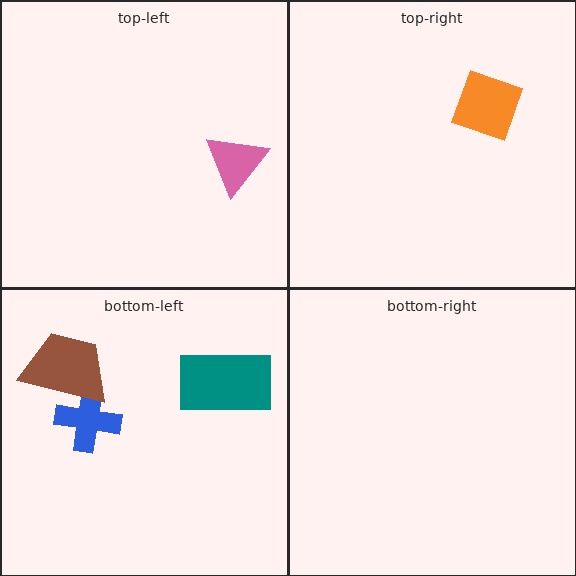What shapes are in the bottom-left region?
The teal rectangle, the blue cross, the brown trapezoid.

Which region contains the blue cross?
The bottom-left region.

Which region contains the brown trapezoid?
The bottom-left region.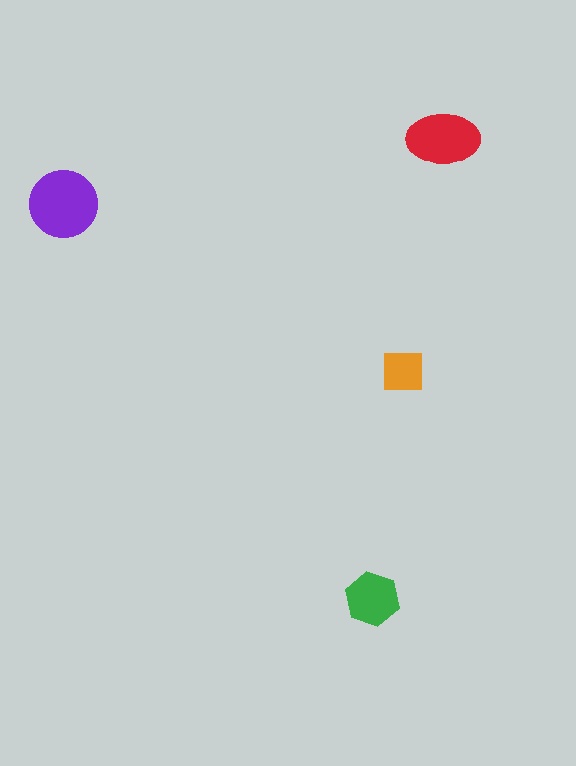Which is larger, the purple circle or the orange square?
The purple circle.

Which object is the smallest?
The orange square.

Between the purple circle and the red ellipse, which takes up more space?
The purple circle.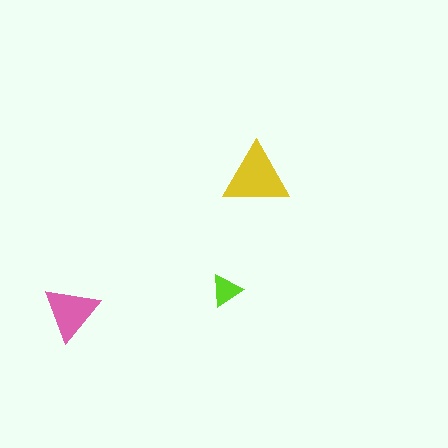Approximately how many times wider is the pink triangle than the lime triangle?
About 1.5 times wider.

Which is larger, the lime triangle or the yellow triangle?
The yellow one.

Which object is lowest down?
The pink triangle is bottommost.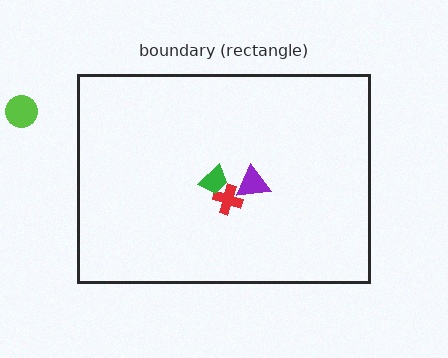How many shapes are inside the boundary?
3 inside, 1 outside.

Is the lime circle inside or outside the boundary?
Outside.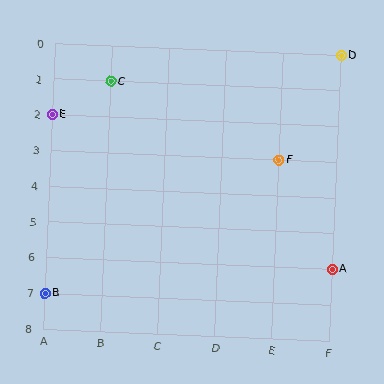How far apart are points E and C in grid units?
Points E and C are 1 column and 1 row apart (about 1.4 grid units diagonally).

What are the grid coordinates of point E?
Point E is at grid coordinates (A, 2).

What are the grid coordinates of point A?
Point A is at grid coordinates (F, 6).